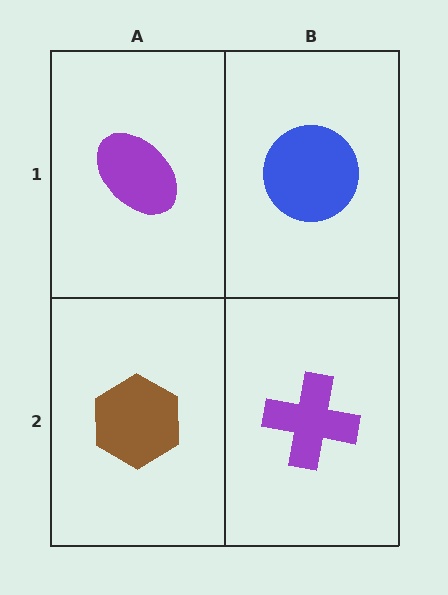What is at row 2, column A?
A brown hexagon.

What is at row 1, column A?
A purple ellipse.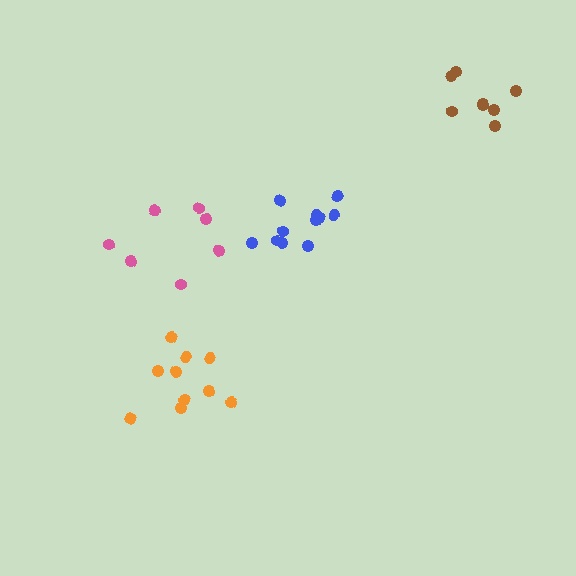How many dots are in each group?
Group 1: 7 dots, Group 2: 10 dots, Group 3: 11 dots, Group 4: 8 dots (36 total).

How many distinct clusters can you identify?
There are 4 distinct clusters.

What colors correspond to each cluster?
The clusters are colored: pink, orange, blue, brown.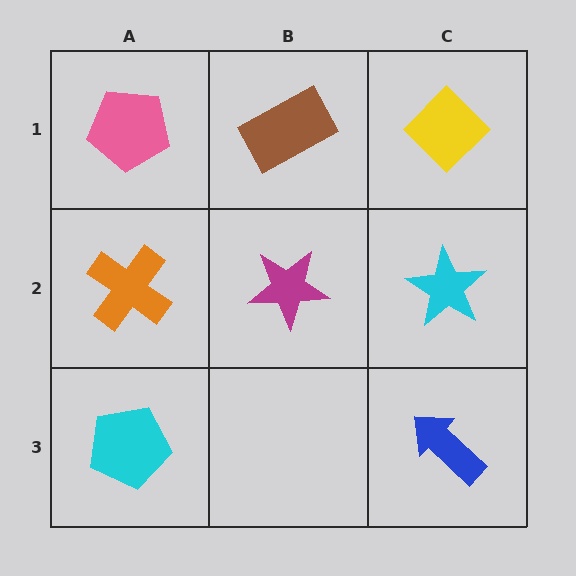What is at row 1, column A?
A pink pentagon.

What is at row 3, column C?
A blue arrow.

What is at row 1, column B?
A brown rectangle.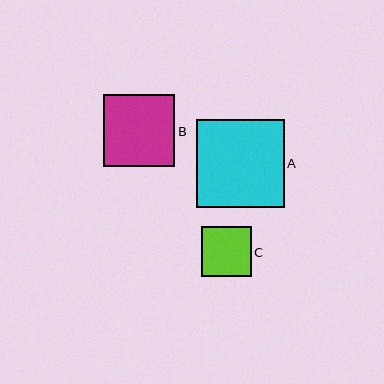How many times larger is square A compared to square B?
Square A is approximately 1.2 times the size of square B.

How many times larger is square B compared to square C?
Square B is approximately 1.4 times the size of square C.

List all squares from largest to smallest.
From largest to smallest: A, B, C.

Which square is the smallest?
Square C is the smallest with a size of approximately 50 pixels.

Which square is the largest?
Square A is the largest with a size of approximately 88 pixels.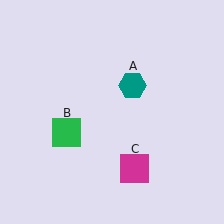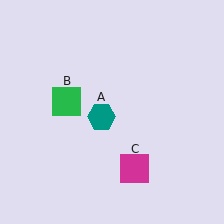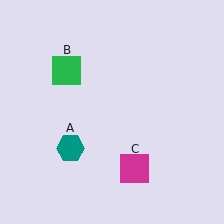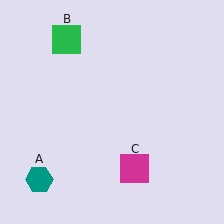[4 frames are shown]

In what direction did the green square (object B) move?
The green square (object B) moved up.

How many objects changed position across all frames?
2 objects changed position: teal hexagon (object A), green square (object B).